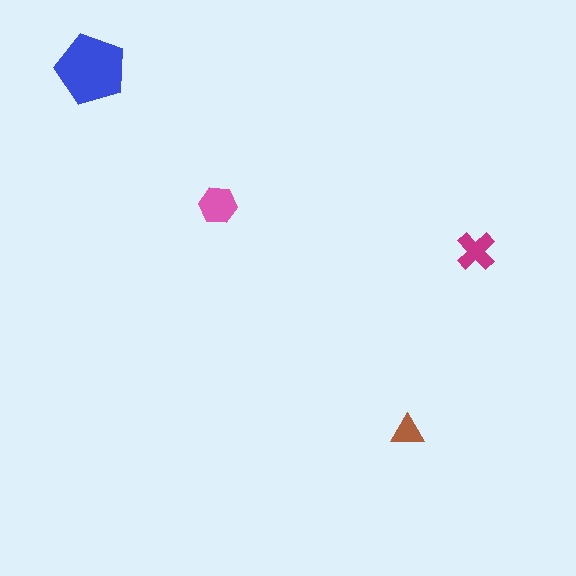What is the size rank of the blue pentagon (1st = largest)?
1st.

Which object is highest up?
The blue pentagon is topmost.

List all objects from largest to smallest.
The blue pentagon, the pink hexagon, the magenta cross, the brown triangle.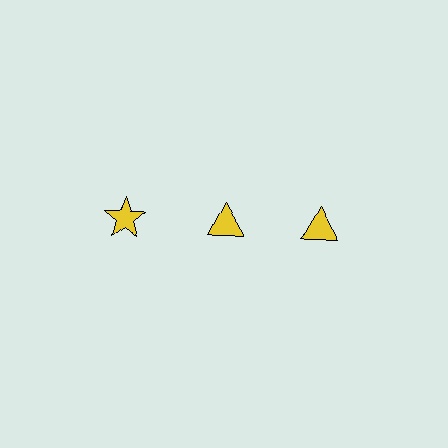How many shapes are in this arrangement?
There are 3 shapes arranged in a grid pattern.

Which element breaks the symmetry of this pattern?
The yellow star in the top row, leftmost column breaks the symmetry. All other shapes are yellow triangles.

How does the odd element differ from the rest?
It has a different shape: star instead of triangle.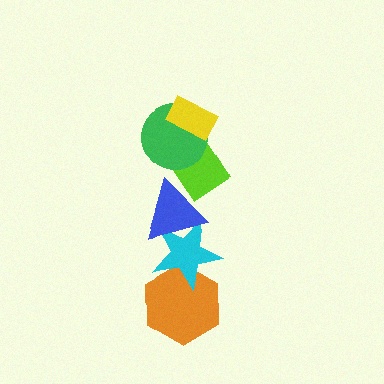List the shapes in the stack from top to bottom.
From top to bottom: the yellow rectangle, the green circle, the lime rectangle, the blue triangle, the cyan star, the orange hexagon.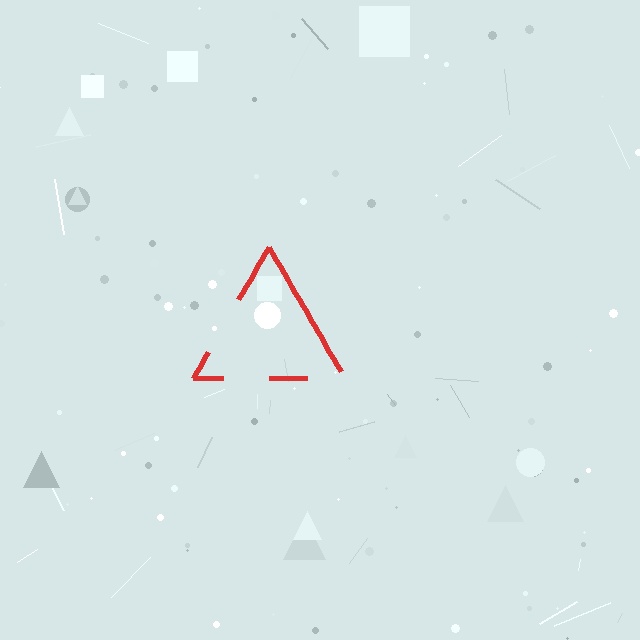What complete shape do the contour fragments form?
The contour fragments form a triangle.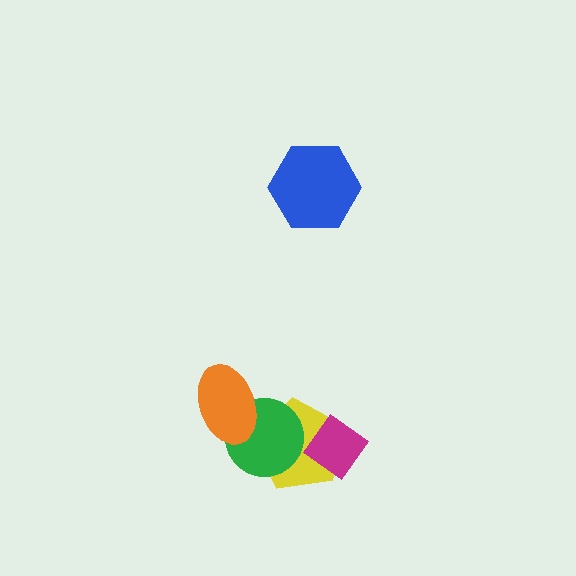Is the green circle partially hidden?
Yes, it is partially covered by another shape.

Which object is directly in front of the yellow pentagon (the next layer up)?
The magenta diamond is directly in front of the yellow pentagon.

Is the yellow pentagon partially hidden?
Yes, it is partially covered by another shape.